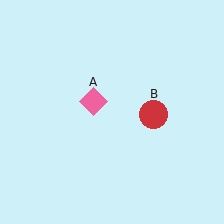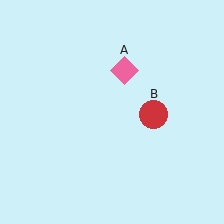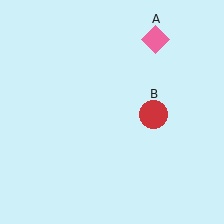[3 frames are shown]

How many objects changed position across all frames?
1 object changed position: pink diamond (object A).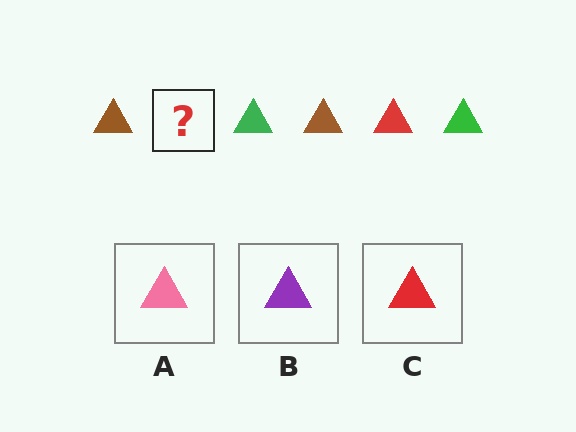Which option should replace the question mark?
Option C.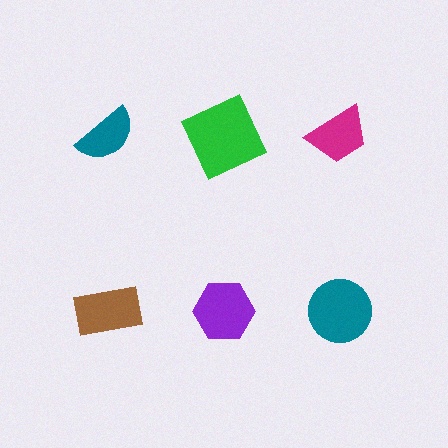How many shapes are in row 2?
3 shapes.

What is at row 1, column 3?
A magenta trapezoid.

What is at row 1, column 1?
A teal semicircle.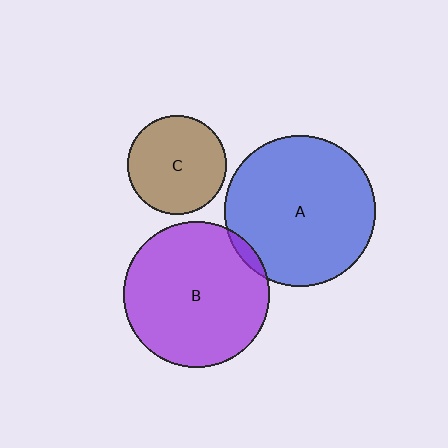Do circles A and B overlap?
Yes.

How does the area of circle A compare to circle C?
Approximately 2.3 times.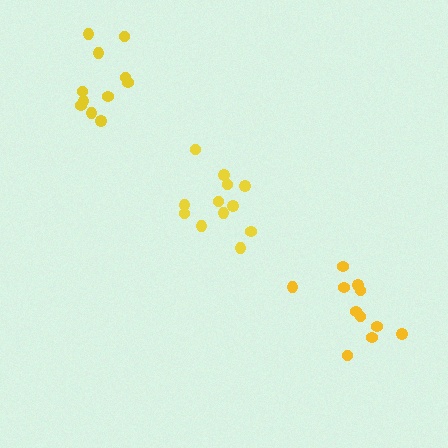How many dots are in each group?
Group 1: 12 dots, Group 2: 11 dots, Group 3: 11 dots (34 total).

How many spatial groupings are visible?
There are 3 spatial groupings.